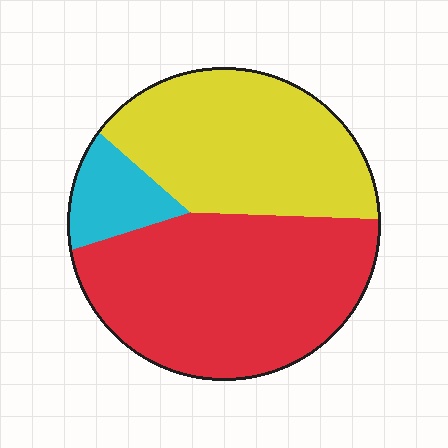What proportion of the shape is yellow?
Yellow covers roughly 40% of the shape.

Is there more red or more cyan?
Red.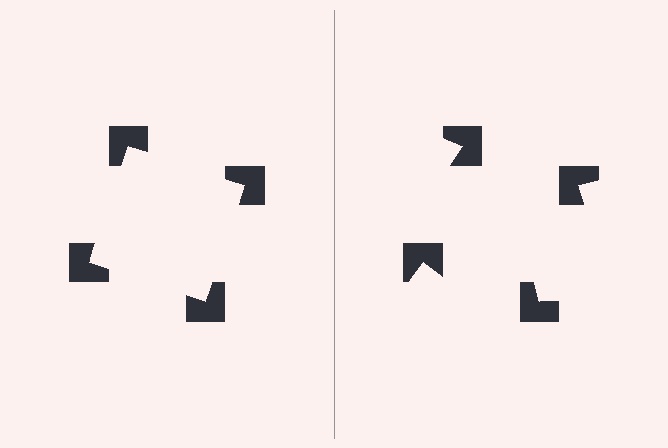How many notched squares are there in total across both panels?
8 — 4 on each side.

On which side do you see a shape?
An illusory square appears on the left side. On the right side the wedge cuts are rotated, so no coherent shape forms.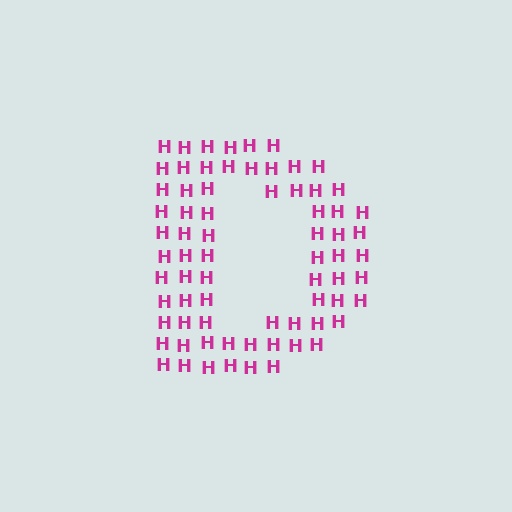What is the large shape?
The large shape is the letter D.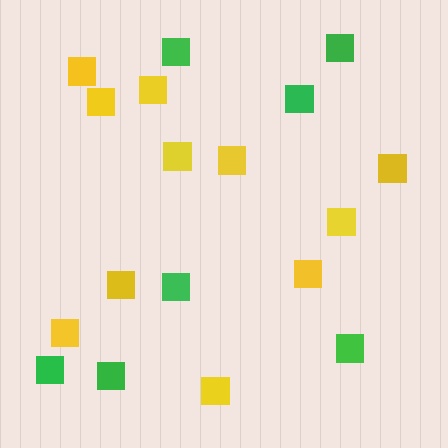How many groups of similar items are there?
There are 2 groups: one group of green squares (7) and one group of yellow squares (11).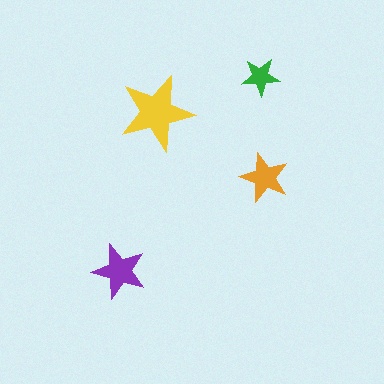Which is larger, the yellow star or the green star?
The yellow one.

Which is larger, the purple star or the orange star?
The purple one.